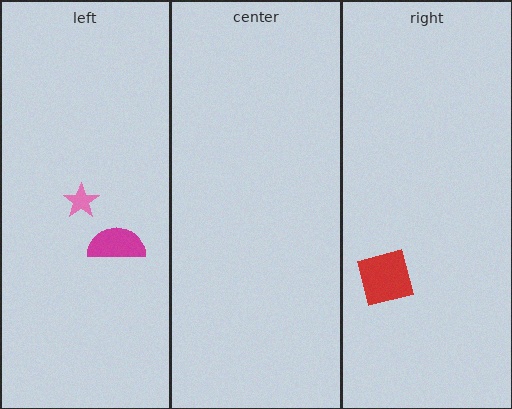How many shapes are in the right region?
1.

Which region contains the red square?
The right region.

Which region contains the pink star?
The left region.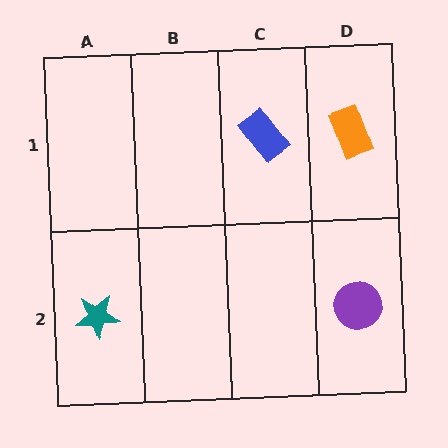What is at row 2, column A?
A teal star.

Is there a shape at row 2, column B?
No, that cell is empty.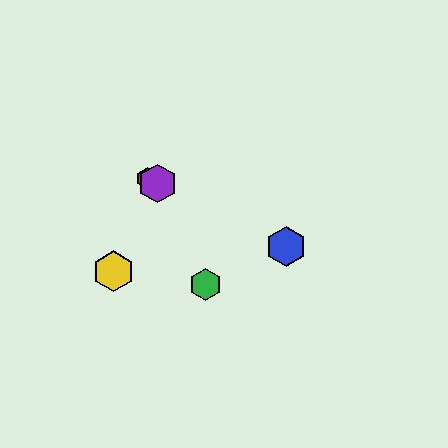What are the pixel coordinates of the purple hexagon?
The purple hexagon is at (158, 183).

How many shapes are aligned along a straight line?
3 shapes (the red hexagon, the blue hexagon, the purple hexagon) are aligned along a straight line.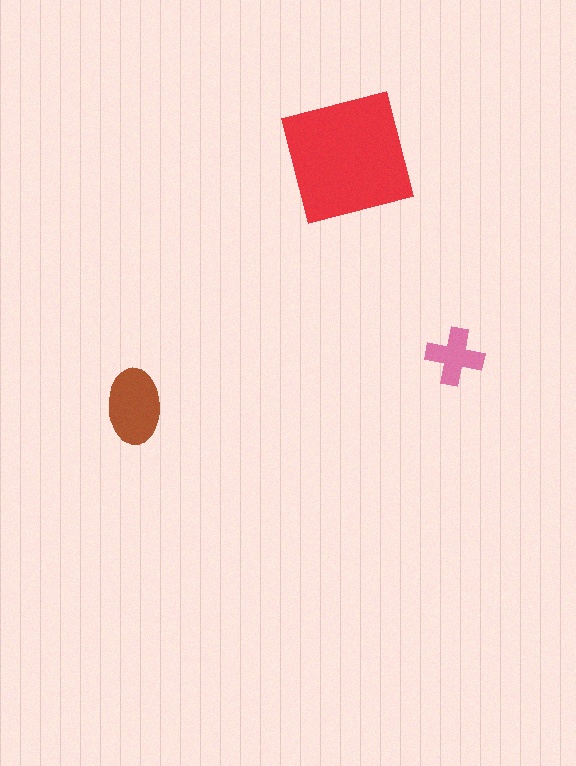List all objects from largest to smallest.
The red square, the brown ellipse, the pink cross.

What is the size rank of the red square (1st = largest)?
1st.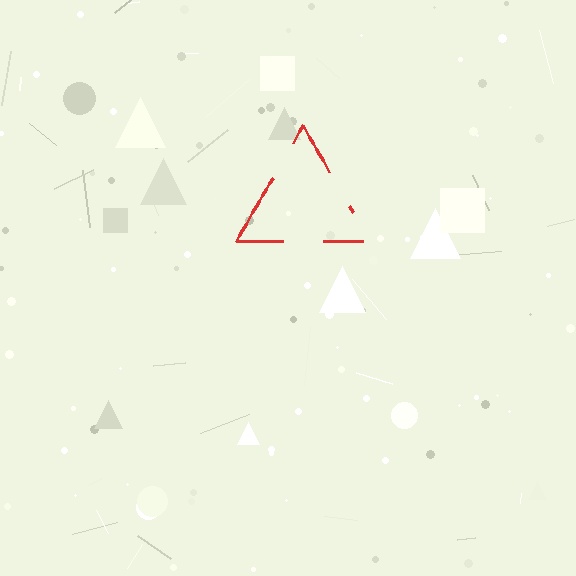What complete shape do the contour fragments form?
The contour fragments form a triangle.